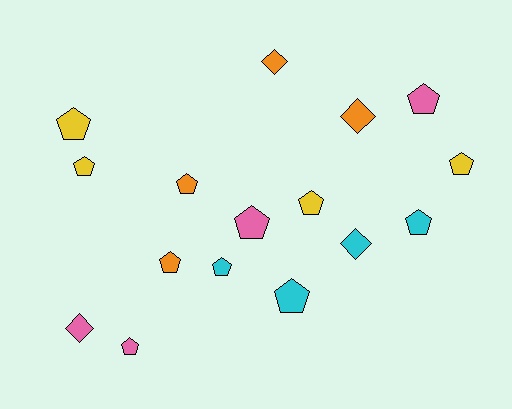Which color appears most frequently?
Orange, with 4 objects.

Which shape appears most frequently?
Pentagon, with 12 objects.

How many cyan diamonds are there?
There is 1 cyan diamond.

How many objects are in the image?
There are 16 objects.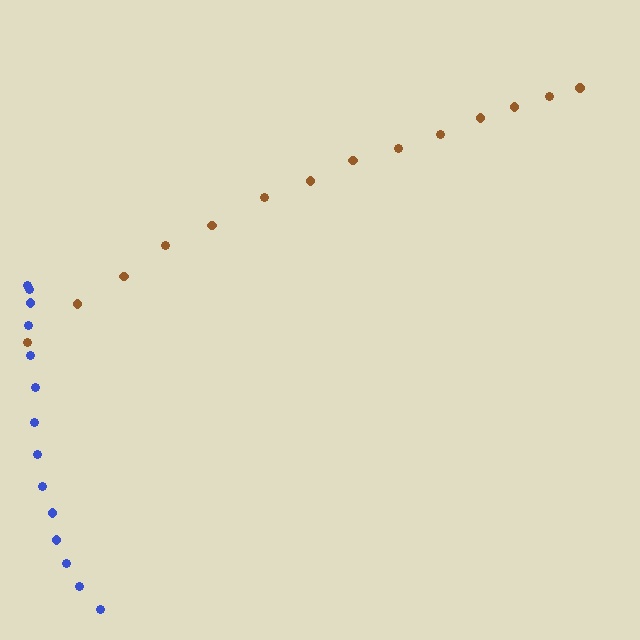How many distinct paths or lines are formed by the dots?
There are 2 distinct paths.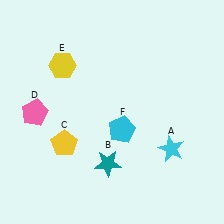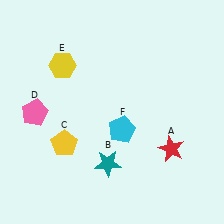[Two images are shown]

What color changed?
The star (A) changed from cyan in Image 1 to red in Image 2.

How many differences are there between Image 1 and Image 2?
There is 1 difference between the two images.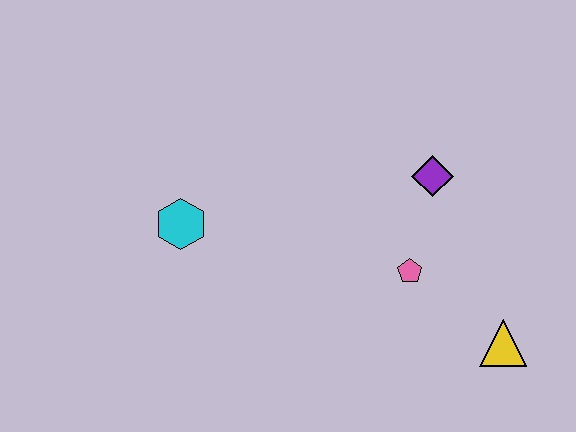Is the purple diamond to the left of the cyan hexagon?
No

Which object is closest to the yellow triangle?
The pink pentagon is closest to the yellow triangle.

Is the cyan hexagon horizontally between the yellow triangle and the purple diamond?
No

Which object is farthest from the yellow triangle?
The cyan hexagon is farthest from the yellow triangle.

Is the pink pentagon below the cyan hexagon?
Yes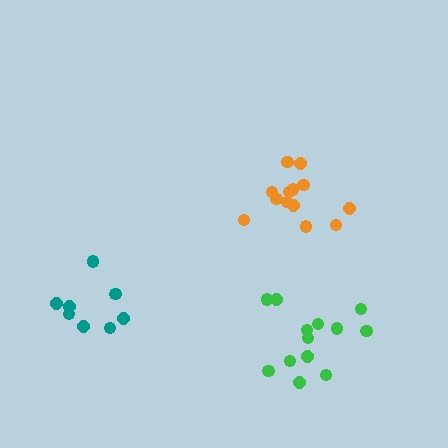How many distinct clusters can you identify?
There are 3 distinct clusters.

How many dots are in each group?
Group 1: 8 dots, Group 2: 13 dots, Group 3: 13 dots (34 total).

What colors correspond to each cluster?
The clusters are colored: teal, orange, green.